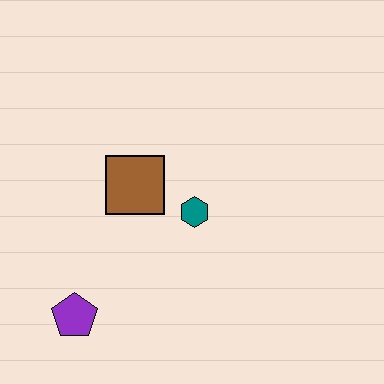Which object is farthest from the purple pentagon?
The teal hexagon is farthest from the purple pentagon.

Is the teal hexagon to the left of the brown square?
No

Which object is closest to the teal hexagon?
The brown square is closest to the teal hexagon.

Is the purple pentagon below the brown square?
Yes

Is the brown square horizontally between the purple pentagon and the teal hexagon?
Yes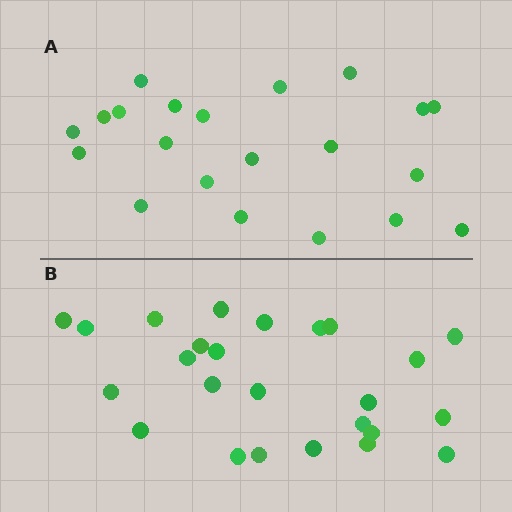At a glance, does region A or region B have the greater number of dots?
Region B (the bottom region) has more dots.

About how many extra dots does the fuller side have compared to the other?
Region B has about 4 more dots than region A.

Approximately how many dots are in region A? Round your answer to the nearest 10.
About 20 dots. (The exact count is 21, which rounds to 20.)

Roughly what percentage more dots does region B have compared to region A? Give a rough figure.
About 20% more.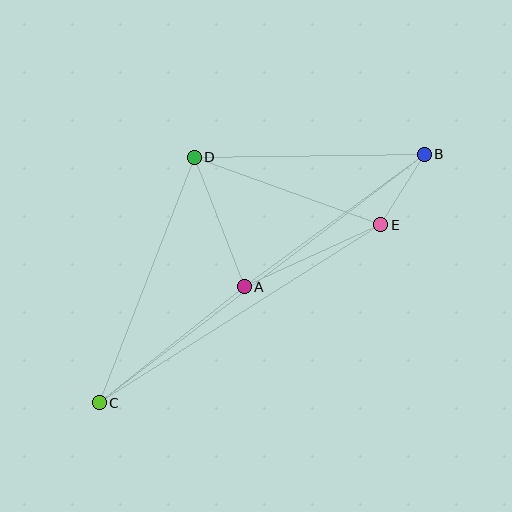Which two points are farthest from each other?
Points B and C are farthest from each other.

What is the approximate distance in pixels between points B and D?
The distance between B and D is approximately 230 pixels.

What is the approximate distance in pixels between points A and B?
The distance between A and B is approximately 224 pixels.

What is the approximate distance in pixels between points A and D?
The distance between A and D is approximately 139 pixels.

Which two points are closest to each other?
Points B and E are closest to each other.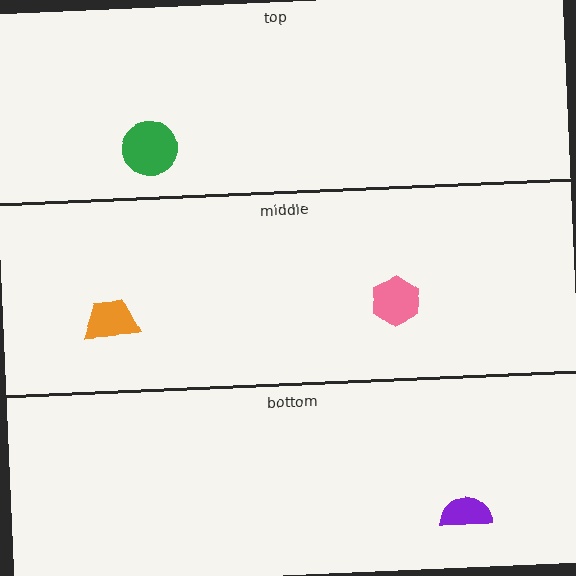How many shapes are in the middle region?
2.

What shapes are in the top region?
The green circle.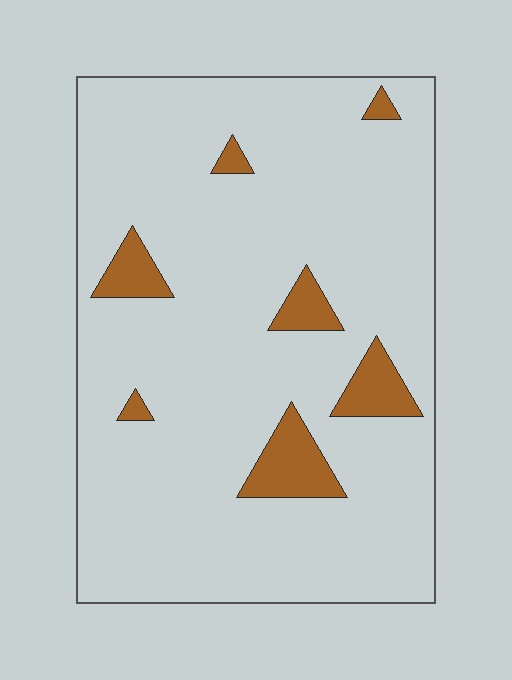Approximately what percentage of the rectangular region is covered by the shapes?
Approximately 10%.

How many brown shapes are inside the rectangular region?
7.